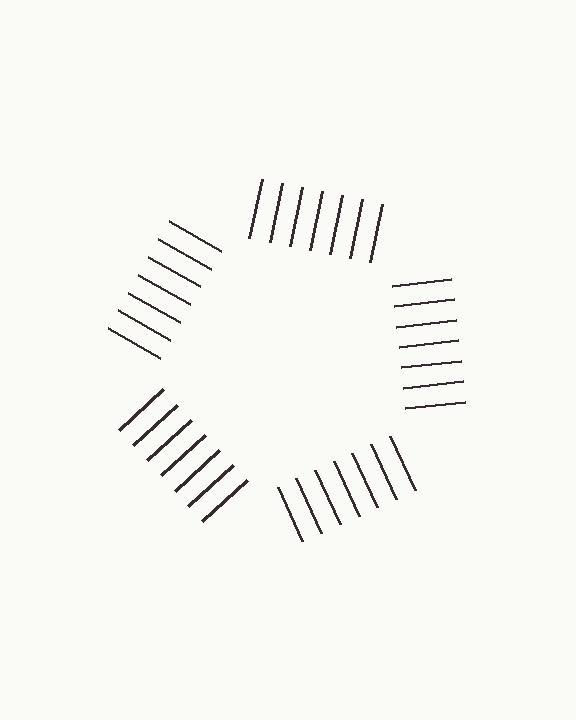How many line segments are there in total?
35 — 7 along each of the 5 edges.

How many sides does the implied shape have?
5 sides — the line-ends trace a pentagon.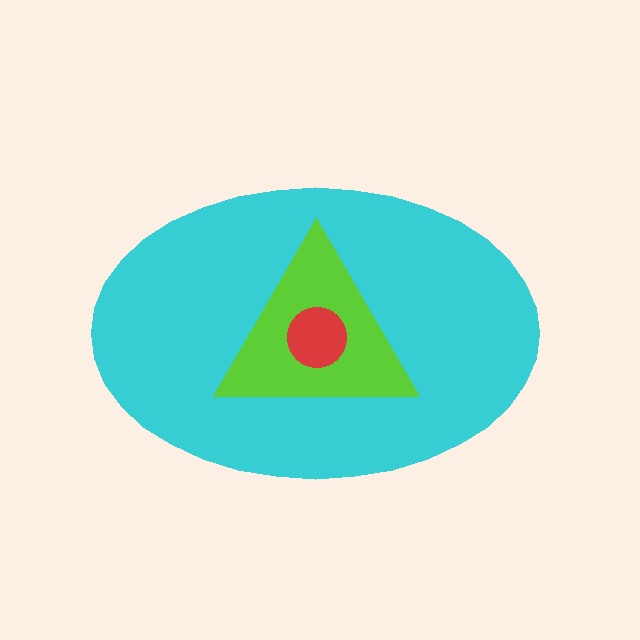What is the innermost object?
The red circle.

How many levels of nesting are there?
3.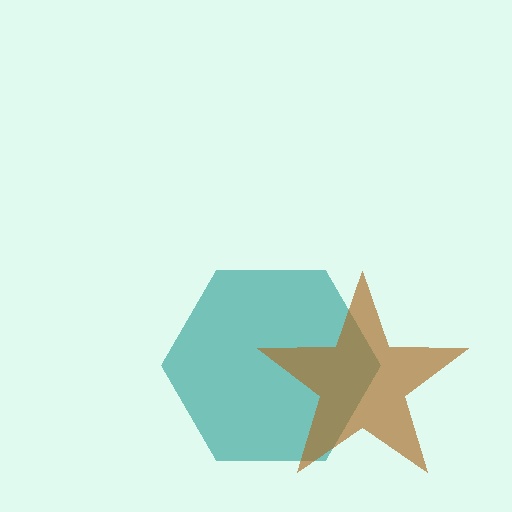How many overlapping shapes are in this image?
There are 2 overlapping shapes in the image.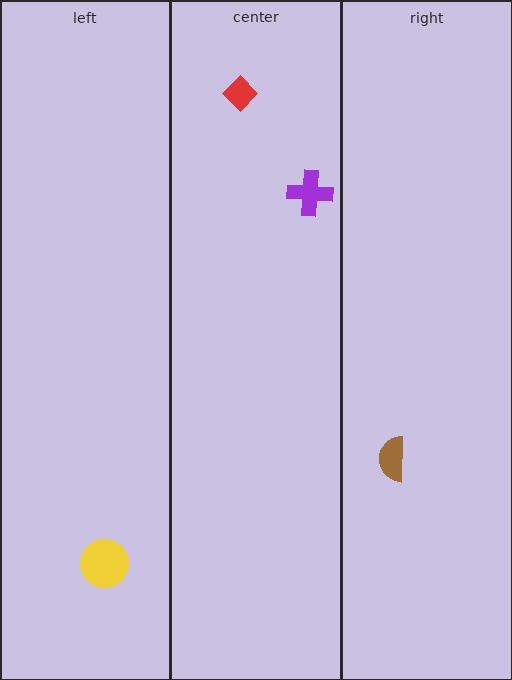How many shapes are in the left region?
1.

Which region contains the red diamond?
The center region.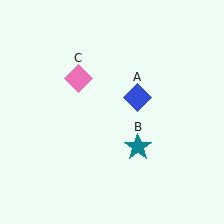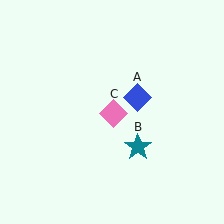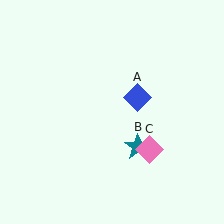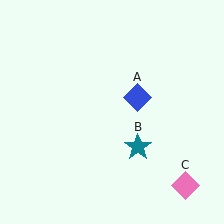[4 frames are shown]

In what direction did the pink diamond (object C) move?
The pink diamond (object C) moved down and to the right.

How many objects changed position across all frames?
1 object changed position: pink diamond (object C).